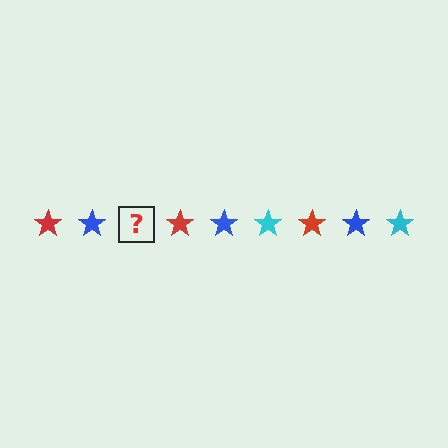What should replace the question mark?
The question mark should be replaced with a cyan star.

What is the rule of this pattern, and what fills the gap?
The rule is that the pattern cycles through red, blue, cyan stars. The gap should be filled with a cyan star.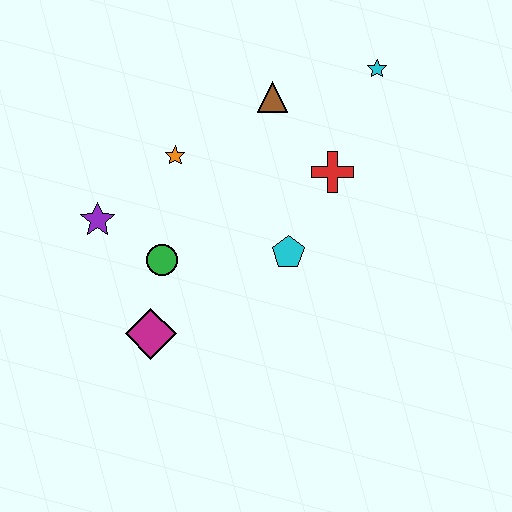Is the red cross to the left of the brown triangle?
No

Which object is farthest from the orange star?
The cyan star is farthest from the orange star.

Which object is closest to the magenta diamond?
The green circle is closest to the magenta diamond.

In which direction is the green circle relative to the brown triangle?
The green circle is below the brown triangle.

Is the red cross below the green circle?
No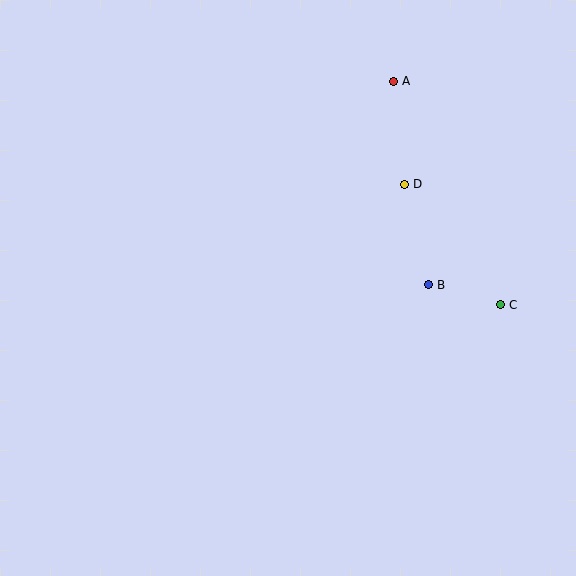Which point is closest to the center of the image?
Point B at (429, 285) is closest to the center.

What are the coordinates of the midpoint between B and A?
The midpoint between B and A is at (411, 183).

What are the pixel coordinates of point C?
Point C is at (501, 305).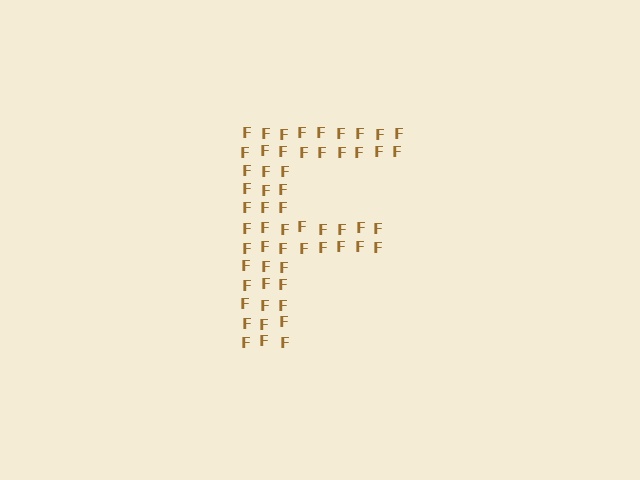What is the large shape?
The large shape is the letter F.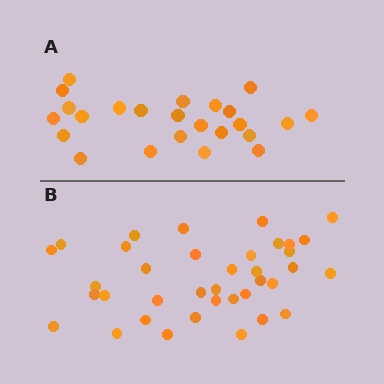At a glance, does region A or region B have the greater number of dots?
Region B (the bottom region) has more dots.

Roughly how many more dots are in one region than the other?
Region B has approximately 15 more dots than region A.